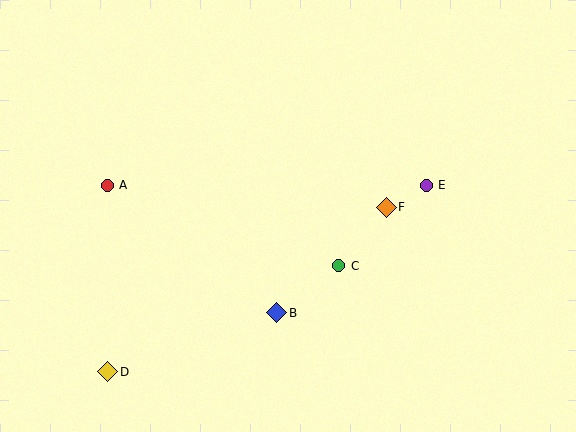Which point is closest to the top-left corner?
Point A is closest to the top-left corner.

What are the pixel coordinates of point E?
Point E is at (426, 185).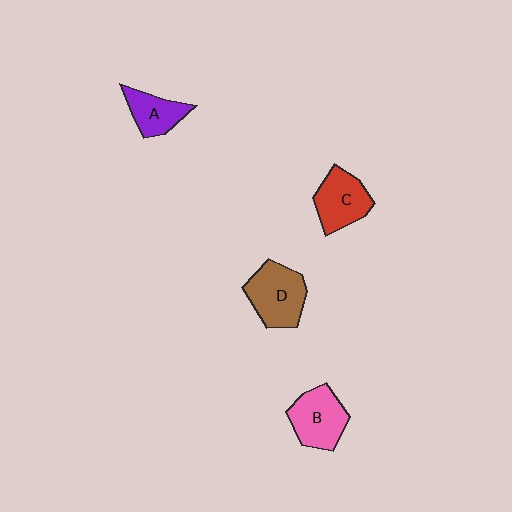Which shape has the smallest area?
Shape A (purple).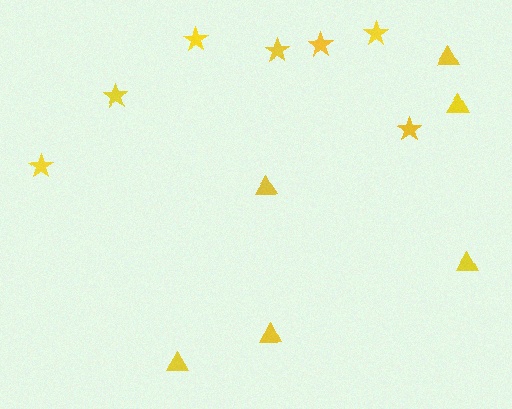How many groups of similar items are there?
There are 2 groups: one group of stars (7) and one group of triangles (6).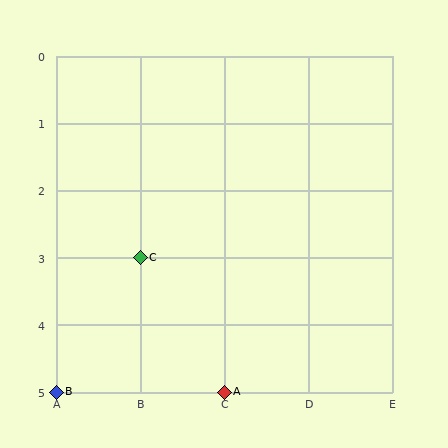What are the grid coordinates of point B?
Point B is at grid coordinates (A, 5).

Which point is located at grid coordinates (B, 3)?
Point C is at (B, 3).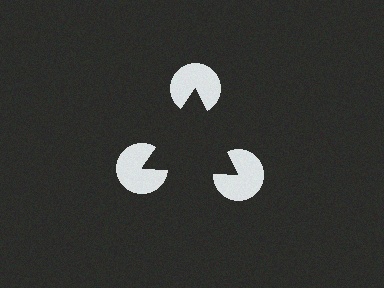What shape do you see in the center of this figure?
An illusory triangle — its edges are inferred from the aligned wedge cuts in the pac-man discs, not physically drawn.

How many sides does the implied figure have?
3 sides.